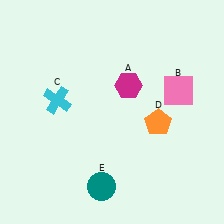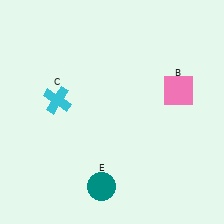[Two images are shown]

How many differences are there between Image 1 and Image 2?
There are 2 differences between the two images.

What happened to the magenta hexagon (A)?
The magenta hexagon (A) was removed in Image 2. It was in the top-right area of Image 1.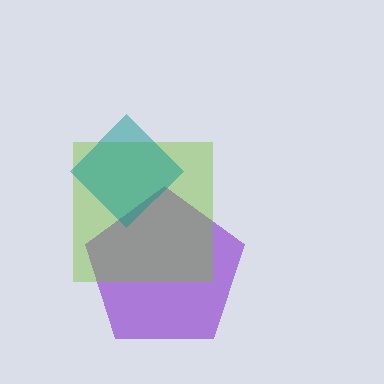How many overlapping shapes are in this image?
There are 3 overlapping shapes in the image.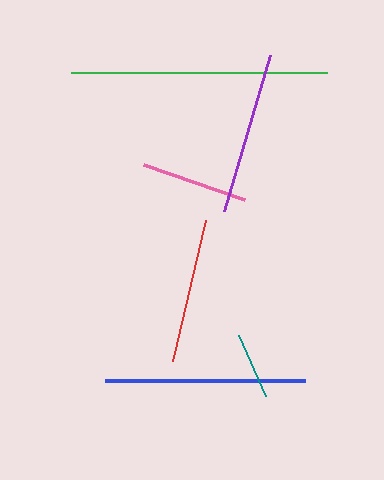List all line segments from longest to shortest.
From longest to shortest: green, blue, purple, red, pink, teal.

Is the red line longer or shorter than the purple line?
The purple line is longer than the red line.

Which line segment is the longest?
The green line is the longest at approximately 256 pixels.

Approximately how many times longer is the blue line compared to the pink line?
The blue line is approximately 1.9 times the length of the pink line.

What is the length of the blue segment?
The blue segment is approximately 200 pixels long.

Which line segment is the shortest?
The teal line is the shortest at approximately 67 pixels.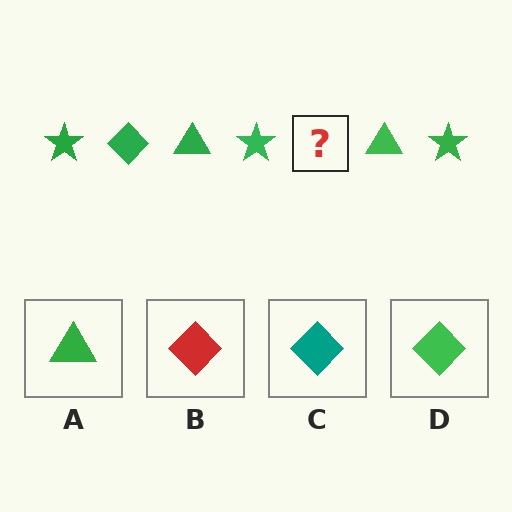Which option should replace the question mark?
Option D.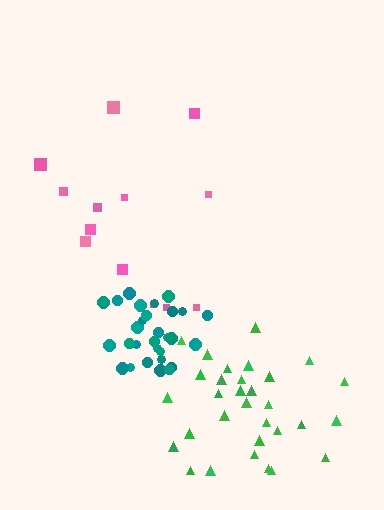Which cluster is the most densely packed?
Teal.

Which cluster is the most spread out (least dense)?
Pink.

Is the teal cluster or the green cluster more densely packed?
Teal.